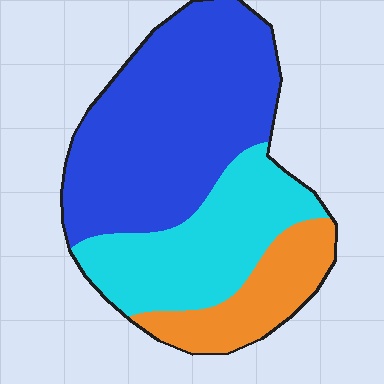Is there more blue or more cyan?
Blue.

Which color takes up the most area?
Blue, at roughly 50%.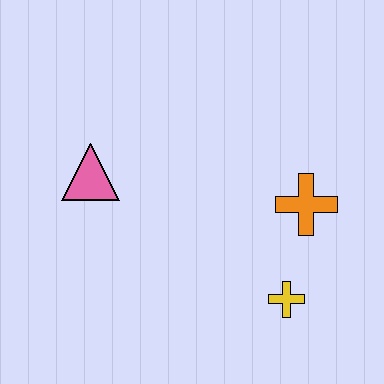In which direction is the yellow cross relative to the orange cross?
The yellow cross is below the orange cross.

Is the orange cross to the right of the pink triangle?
Yes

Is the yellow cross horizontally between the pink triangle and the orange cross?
Yes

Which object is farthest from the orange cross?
The pink triangle is farthest from the orange cross.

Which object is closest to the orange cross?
The yellow cross is closest to the orange cross.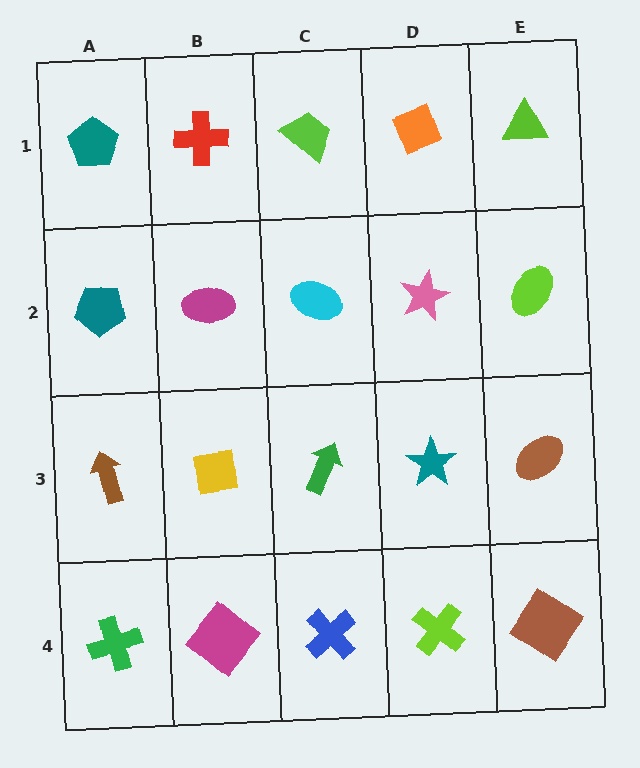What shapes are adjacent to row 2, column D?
An orange diamond (row 1, column D), a teal star (row 3, column D), a cyan ellipse (row 2, column C), a lime ellipse (row 2, column E).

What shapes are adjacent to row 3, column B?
A magenta ellipse (row 2, column B), a magenta diamond (row 4, column B), a brown arrow (row 3, column A), a green arrow (row 3, column C).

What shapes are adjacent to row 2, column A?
A teal pentagon (row 1, column A), a brown arrow (row 3, column A), a magenta ellipse (row 2, column B).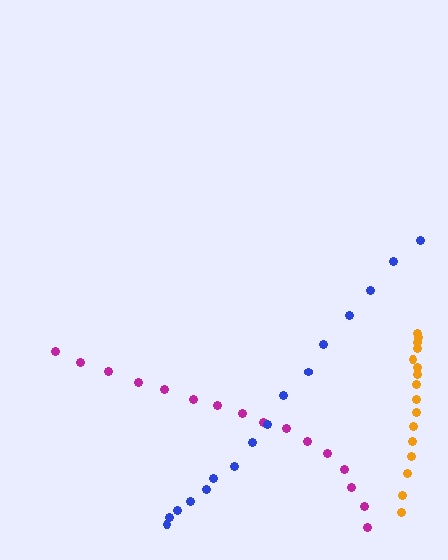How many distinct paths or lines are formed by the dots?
There are 3 distinct paths.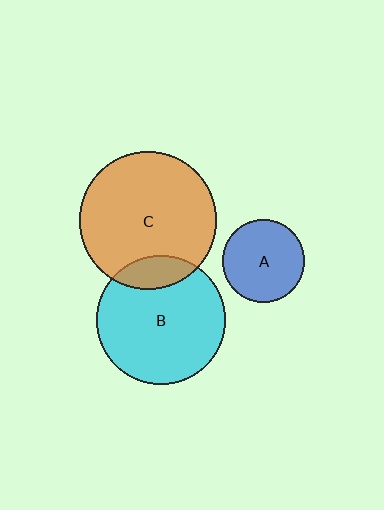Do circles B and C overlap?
Yes.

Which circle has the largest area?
Circle C (orange).